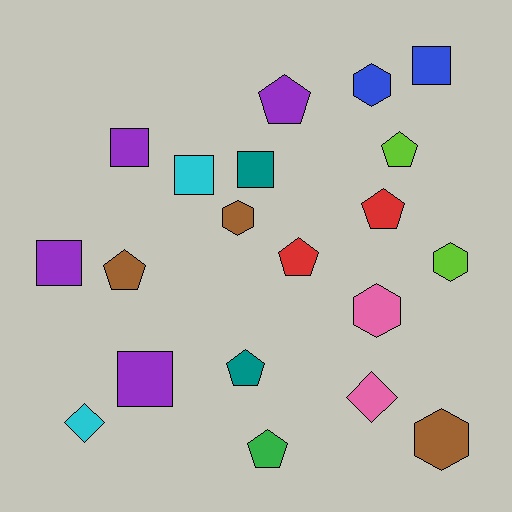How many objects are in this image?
There are 20 objects.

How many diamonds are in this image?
There are 2 diamonds.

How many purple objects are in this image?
There are 4 purple objects.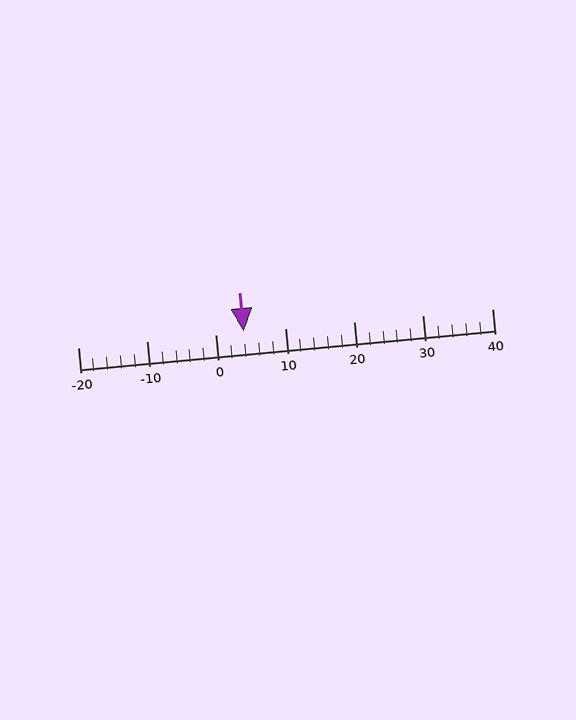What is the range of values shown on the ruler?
The ruler shows values from -20 to 40.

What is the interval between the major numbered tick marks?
The major tick marks are spaced 10 units apart.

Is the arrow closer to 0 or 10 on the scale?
The arrow is closer to 0.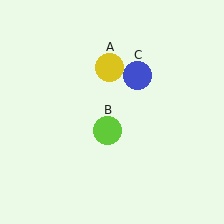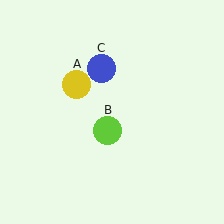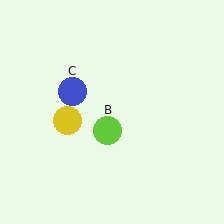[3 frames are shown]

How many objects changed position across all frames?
2 objects changed position: yellow circle (object A), blue circle (object C).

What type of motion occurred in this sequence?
The yellow circle (object A), blue circle (object C) rotated counterclockwise around the center of the scene.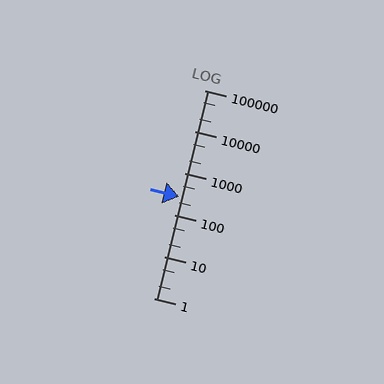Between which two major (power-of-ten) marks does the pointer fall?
The pointer is between 100 and 1000.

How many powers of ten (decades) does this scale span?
The scale spans 5 decades, from 1 to 100000.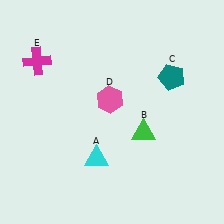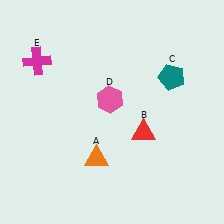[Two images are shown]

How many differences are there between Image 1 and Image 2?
There are 2 differences between the two images.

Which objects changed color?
A changed from cyan to orange. B changed from green to red.